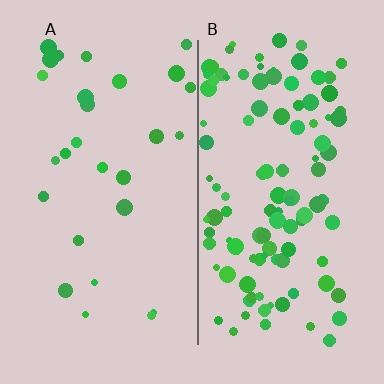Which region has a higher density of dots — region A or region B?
B (the right).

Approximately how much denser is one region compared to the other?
Approximately 4.0× — region B over region A.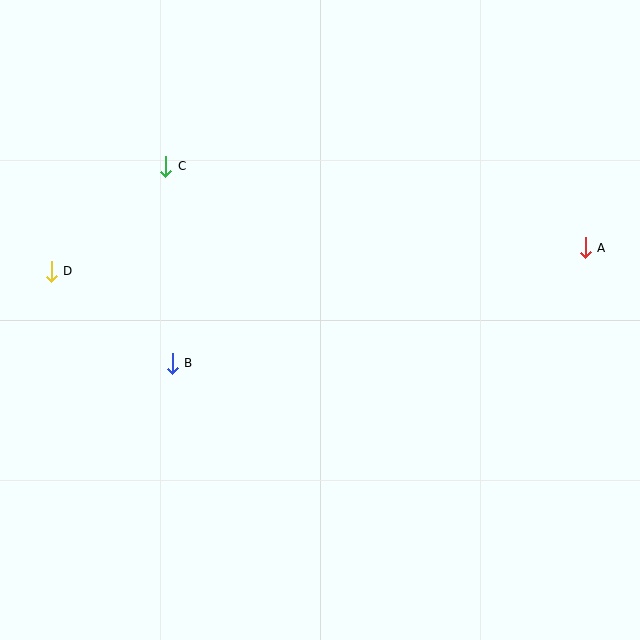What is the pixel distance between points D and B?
The distance between D and B is 152 pixels.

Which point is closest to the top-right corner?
Point A is closest to the top-right corner.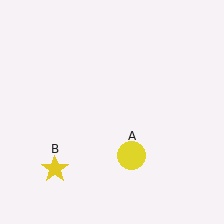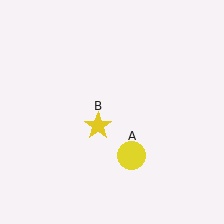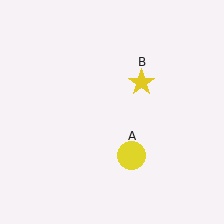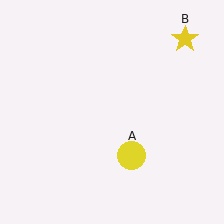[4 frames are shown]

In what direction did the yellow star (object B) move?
The yellow star (object B) moved up and to the right.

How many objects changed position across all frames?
1 object changed position: yellow star (object B).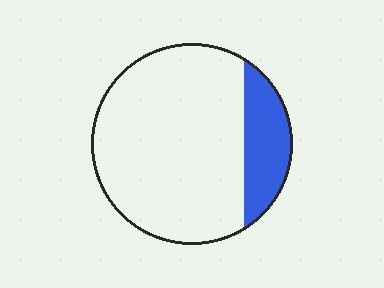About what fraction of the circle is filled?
About one fifth (1/5).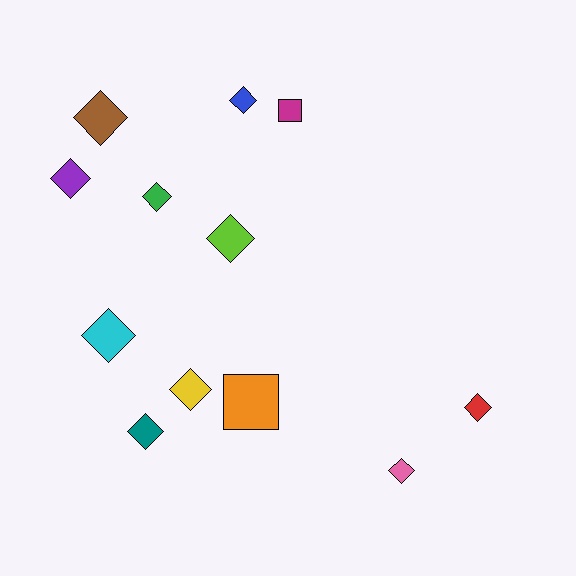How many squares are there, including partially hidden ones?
There are 2 squares.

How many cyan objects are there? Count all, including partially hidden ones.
There is 1 cyan object.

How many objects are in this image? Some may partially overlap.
There are 12 objects.